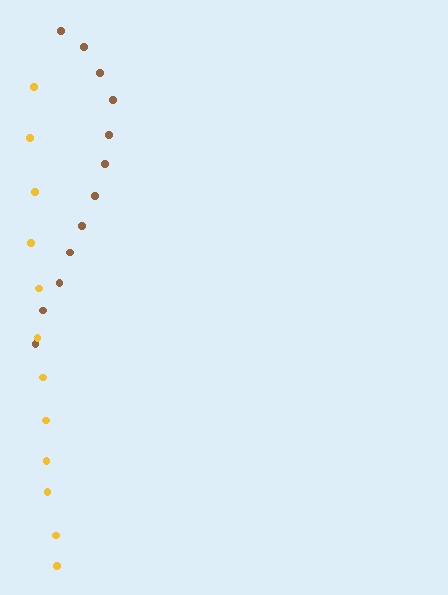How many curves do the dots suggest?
There are 2 distinct paths.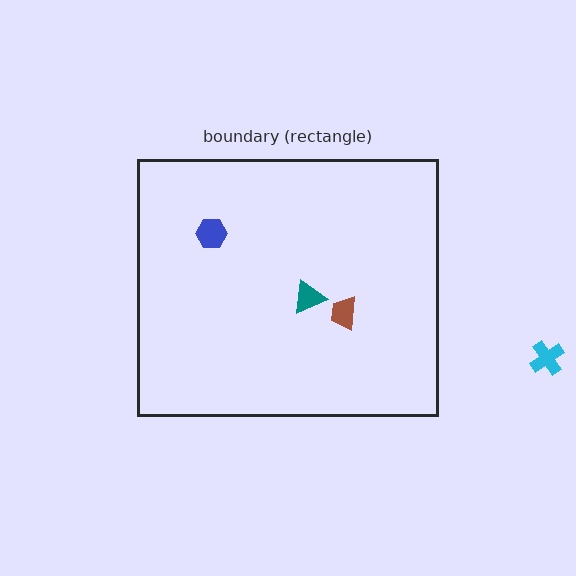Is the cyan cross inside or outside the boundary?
Outside.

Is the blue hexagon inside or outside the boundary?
Inside.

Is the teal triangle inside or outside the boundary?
Inside.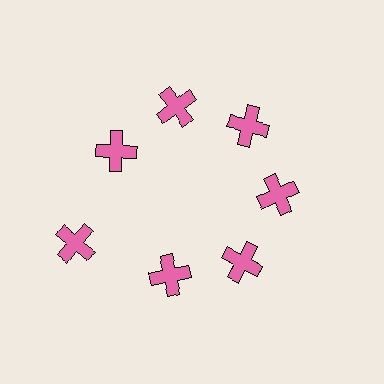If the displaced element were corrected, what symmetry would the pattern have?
It would have 7-fold rotational symmetry — the pattern would map onto itself every 51 degrees.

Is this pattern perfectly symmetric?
No. The 7 pink crosses are arranged in a ring, but one element near the 8 o'clock position is pushed outward from the center, breaking the 7-fold rotational symmetry.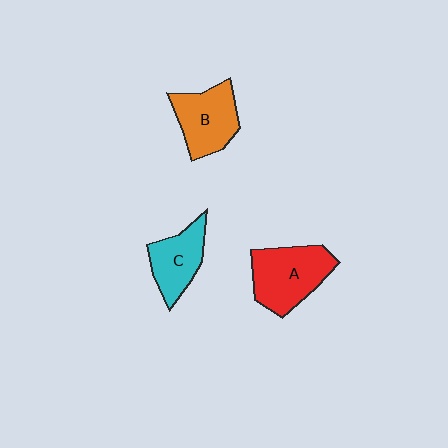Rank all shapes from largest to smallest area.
From largest to smallest: A (red), B (orange), C (cyan).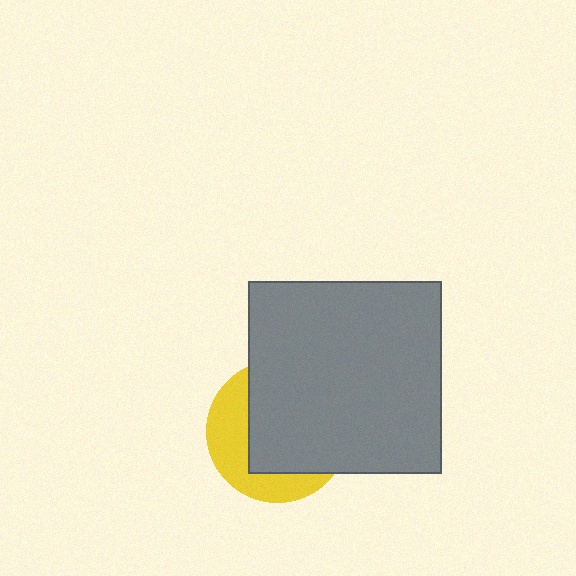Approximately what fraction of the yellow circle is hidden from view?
Roughly 63% of the yellow circle is hidden behind the gray square.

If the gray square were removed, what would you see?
You would see the complete yellow circle.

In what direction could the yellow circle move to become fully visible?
The yellow circle could move toward the lower-left. That would shift it out from behind the gray square entirely.